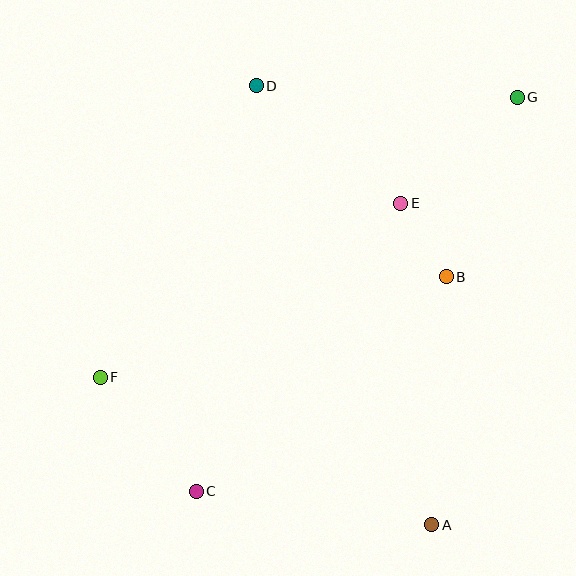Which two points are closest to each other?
Points B and E are closest to each other.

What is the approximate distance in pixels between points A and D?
The distance between A and D is approximately 473 pixels.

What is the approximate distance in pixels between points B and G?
The distance between B and G is approximately 193 pixels.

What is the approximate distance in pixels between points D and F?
The distance between D and F is approximately 331 pixels.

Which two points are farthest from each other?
Points C and G are farthest from each other.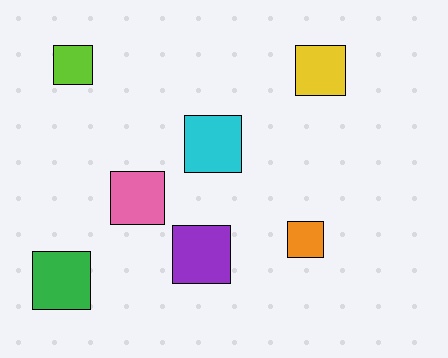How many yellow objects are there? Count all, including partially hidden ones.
There is 1 yellow object.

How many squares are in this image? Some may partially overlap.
There are 7 squares.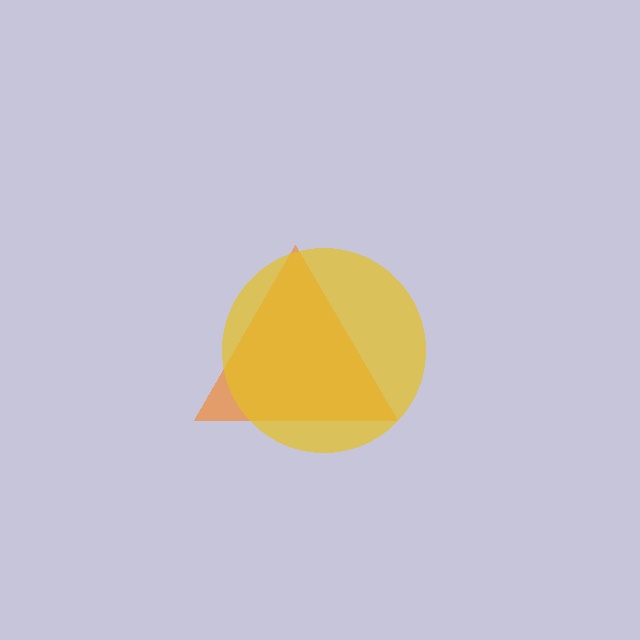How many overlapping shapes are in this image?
There are 2 overlapping shapes in the image.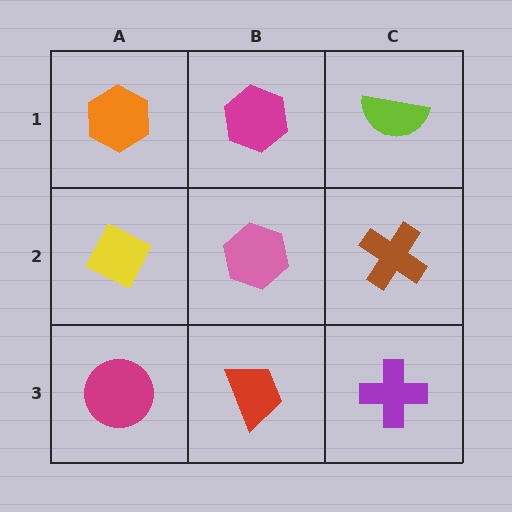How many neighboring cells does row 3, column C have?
2.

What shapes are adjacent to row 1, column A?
A yellow diamond (row 2, column A), a magenta hexagon (row 1, column B).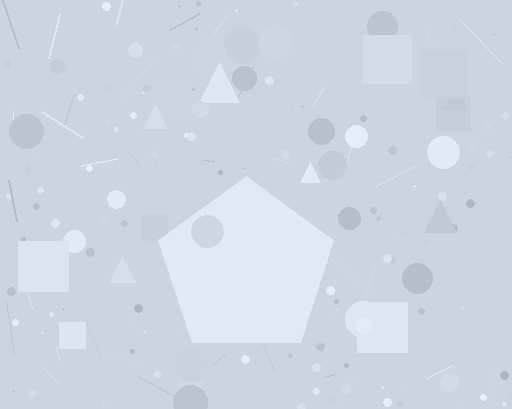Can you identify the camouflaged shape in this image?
The camouflaged shape is a pentagon.